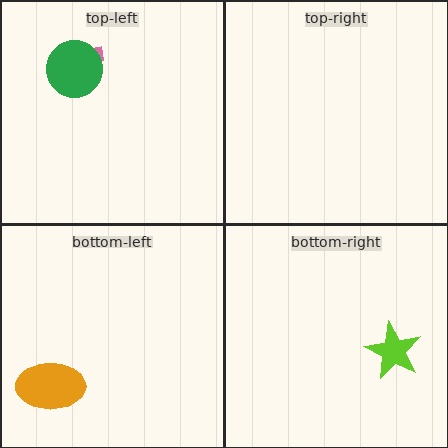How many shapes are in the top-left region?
2.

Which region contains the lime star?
The bottom-right region.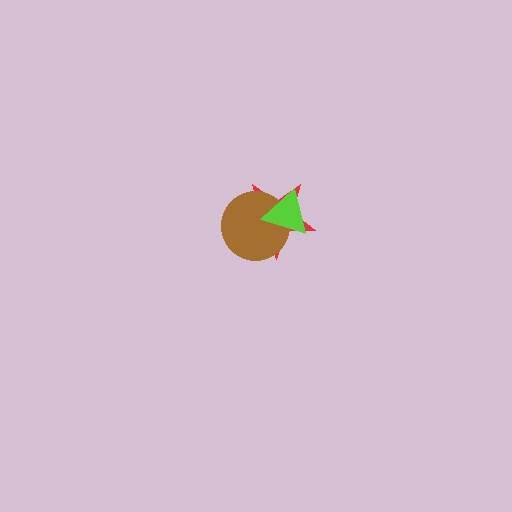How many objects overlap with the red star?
2 objects overlap with the red star.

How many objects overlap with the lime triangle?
2 objects overlap with the lime triangle.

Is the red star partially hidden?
Yes, it is partially covered by another shape.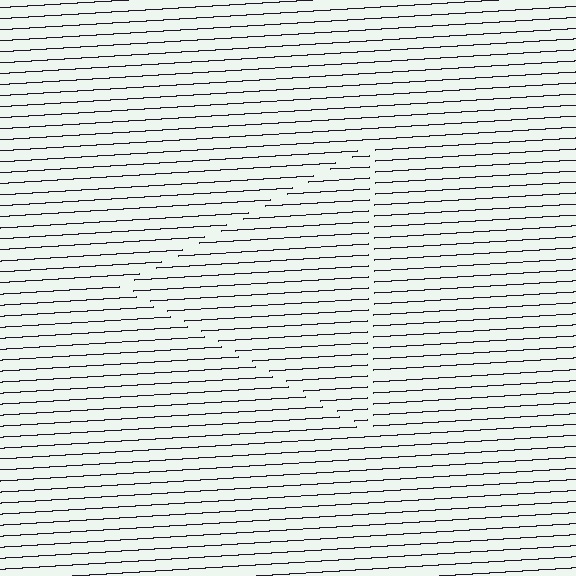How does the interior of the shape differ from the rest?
The interior of the shape contains the same grating, shifted by half a period — the contour is defined by the phase discontinuity where line-ends from the inner and outer gratings abut.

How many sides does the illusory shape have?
3 sides — the line-ends trace a triangle.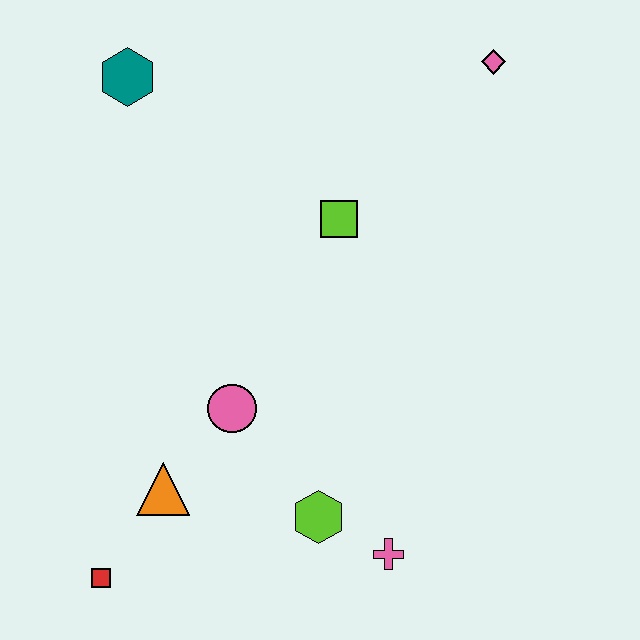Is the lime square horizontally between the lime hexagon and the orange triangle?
No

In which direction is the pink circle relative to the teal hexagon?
The pink circle is below the teal hexagon.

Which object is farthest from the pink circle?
The pink diamond is farthest from the pink circle.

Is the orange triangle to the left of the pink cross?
Yes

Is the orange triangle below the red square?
No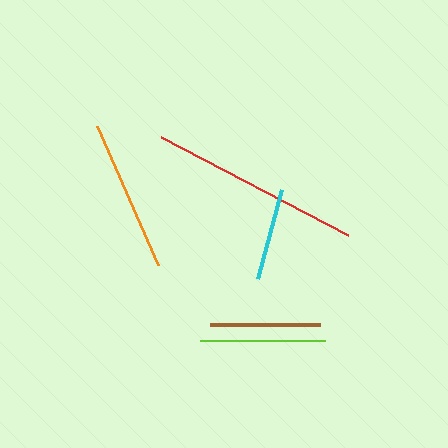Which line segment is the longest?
The red line is the longest at approximately 211 pixels.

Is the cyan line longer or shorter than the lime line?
The lime line is longer than the cyan line.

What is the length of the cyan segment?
The cyan segment is approximately 92 pixels long.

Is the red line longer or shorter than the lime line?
The red line is longer than the lime line.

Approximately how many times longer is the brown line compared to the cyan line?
The brown line is approximately 1.2 times the length of the cyan line.